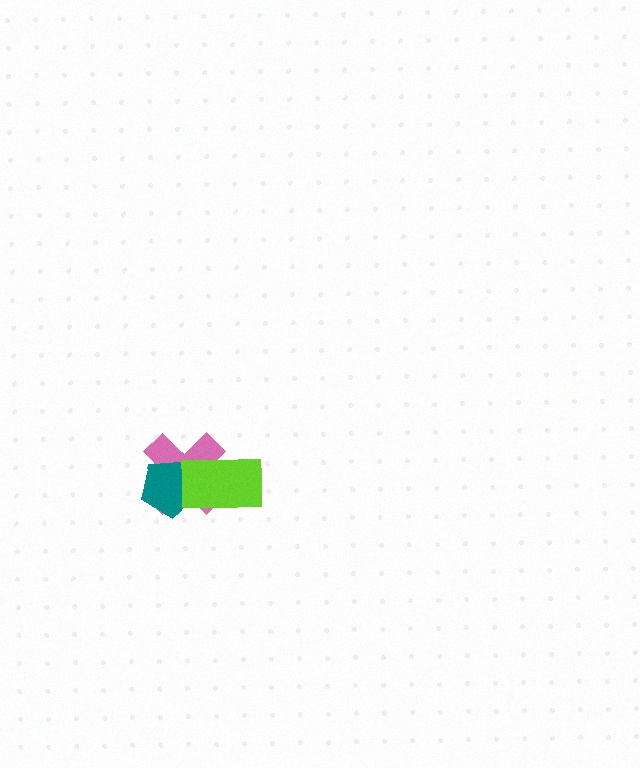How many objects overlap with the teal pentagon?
2 objects overlap with the teal pentagon.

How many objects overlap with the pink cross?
2 objects overlap with the pink cross.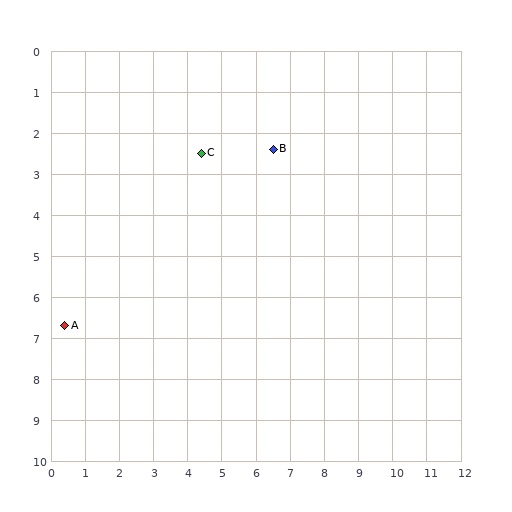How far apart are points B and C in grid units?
Points B and C are about 2.1 grid units apart.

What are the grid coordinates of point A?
Point A is at approximately (0.4, 6.7).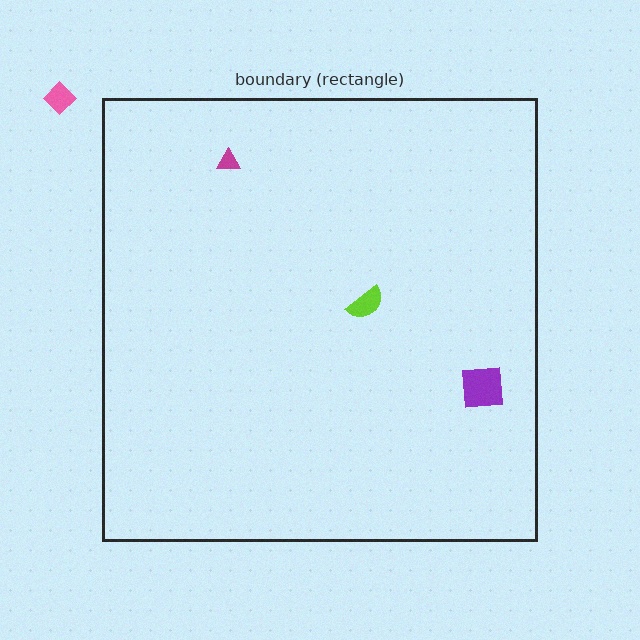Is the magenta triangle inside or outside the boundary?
Inside.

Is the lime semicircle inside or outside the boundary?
Inside.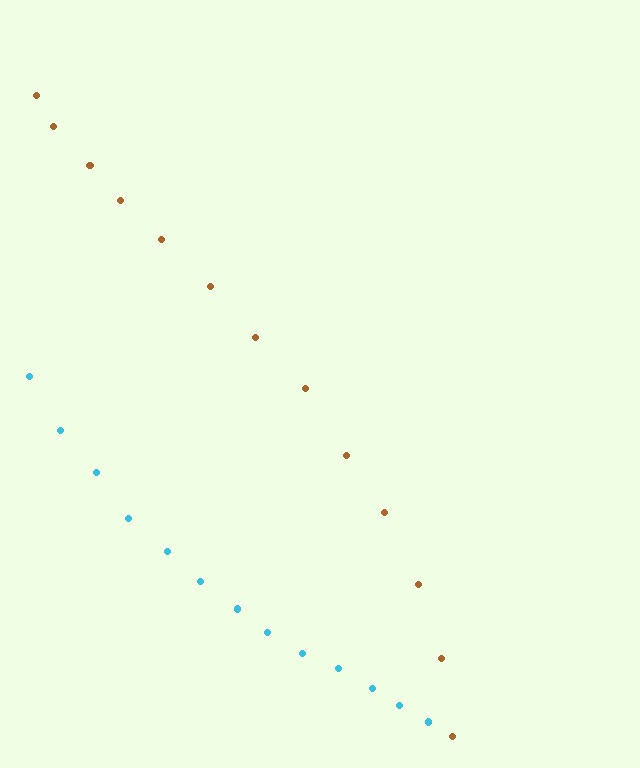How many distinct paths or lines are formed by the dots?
There are 2 distinct paths.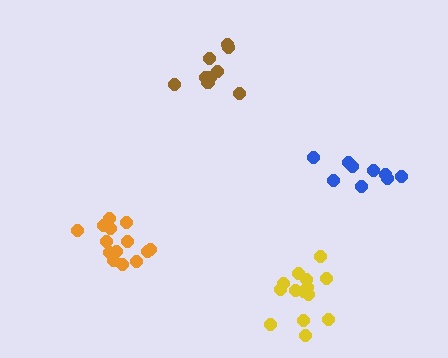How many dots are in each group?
Group 1: 14 dots, Group 2: 9 dots, Group 3: 9 dots, Group 4: 14 dots (46 total).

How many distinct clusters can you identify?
There are 4 distinct clusters.